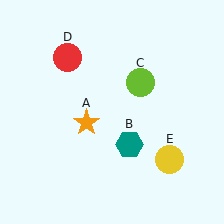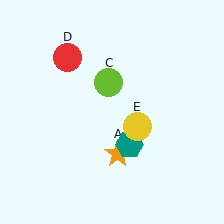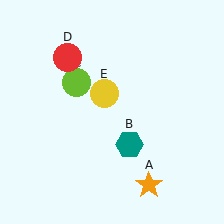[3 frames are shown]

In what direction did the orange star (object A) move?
The orange star (object A) moved down and to the right.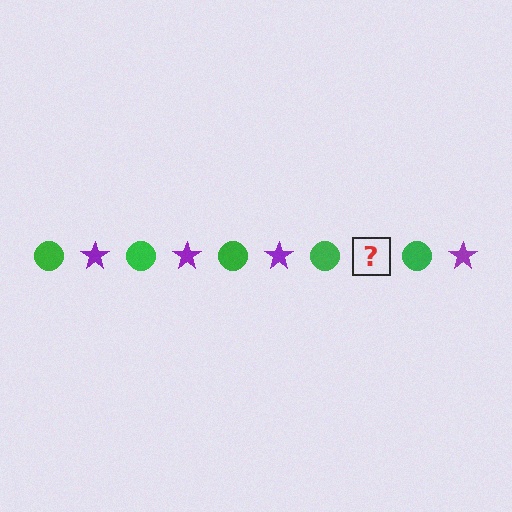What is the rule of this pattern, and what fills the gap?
The rule is that the pattern alternates between green circle and purple star. The gap should be filled with a purple star.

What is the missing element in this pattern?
The missing element is a purple star.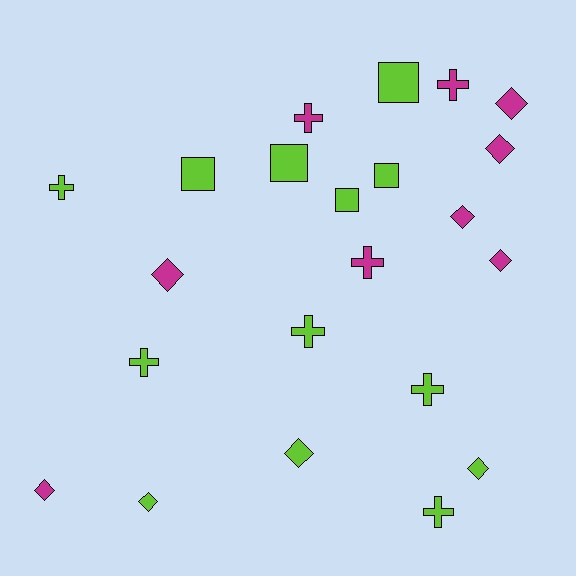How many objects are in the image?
There are 22 objects.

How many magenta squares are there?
There are no magenta squares.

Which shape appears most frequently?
Diamond, with 9 objects.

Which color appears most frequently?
Lime, with 13 objects.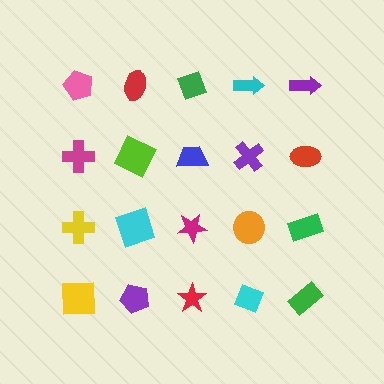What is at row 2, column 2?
A lime square.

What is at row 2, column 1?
A magenta cross.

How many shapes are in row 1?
5 shapes.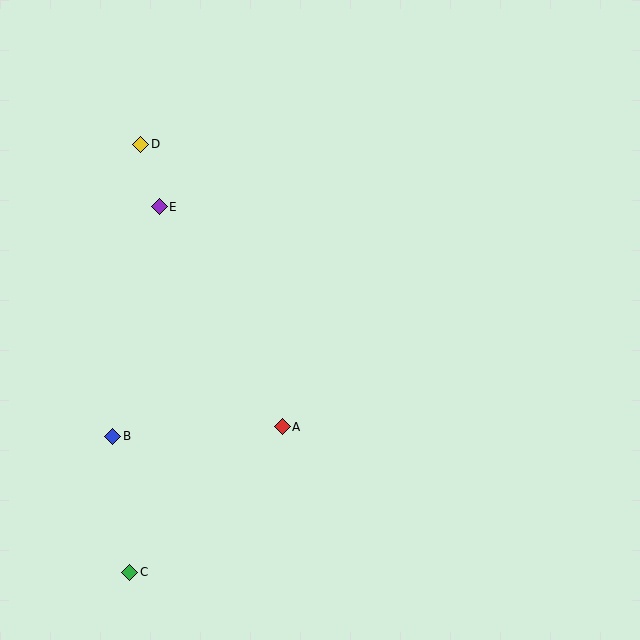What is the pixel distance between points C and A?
The distance between C and A is 211 pixels.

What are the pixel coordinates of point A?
Point A is at (282, 427).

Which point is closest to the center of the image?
Point A at (282, 427) is closest to the center.